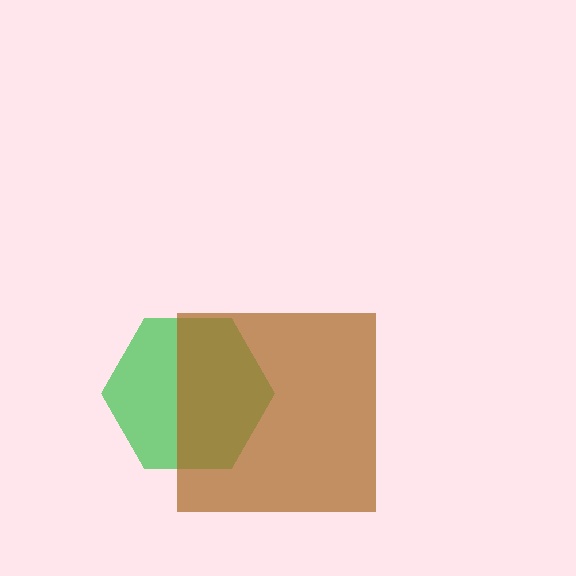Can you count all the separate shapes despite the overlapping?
Yes, there are 2 separate shapes.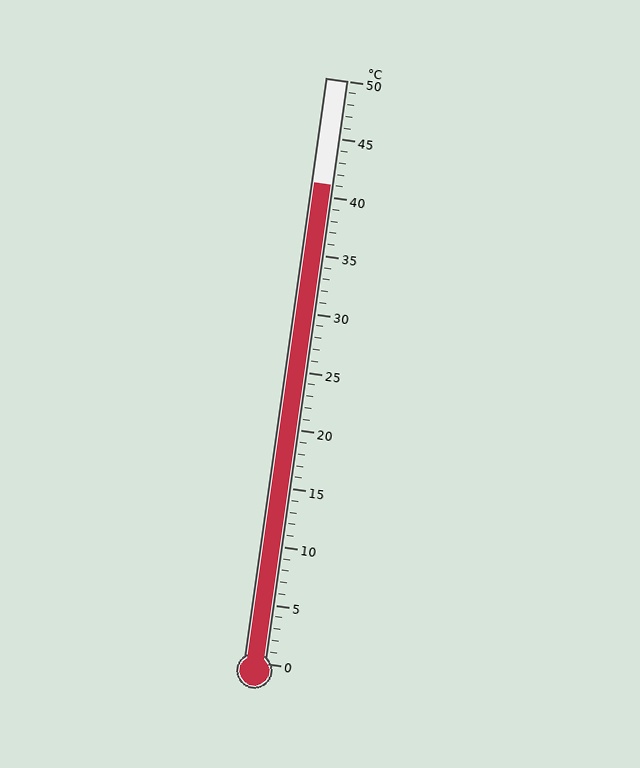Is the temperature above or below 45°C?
The temperature is below 45°C.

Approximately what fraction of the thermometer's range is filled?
The thermometer is filled to approximately 80% of its range.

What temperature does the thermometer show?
The thermometer shows approximately 41°C.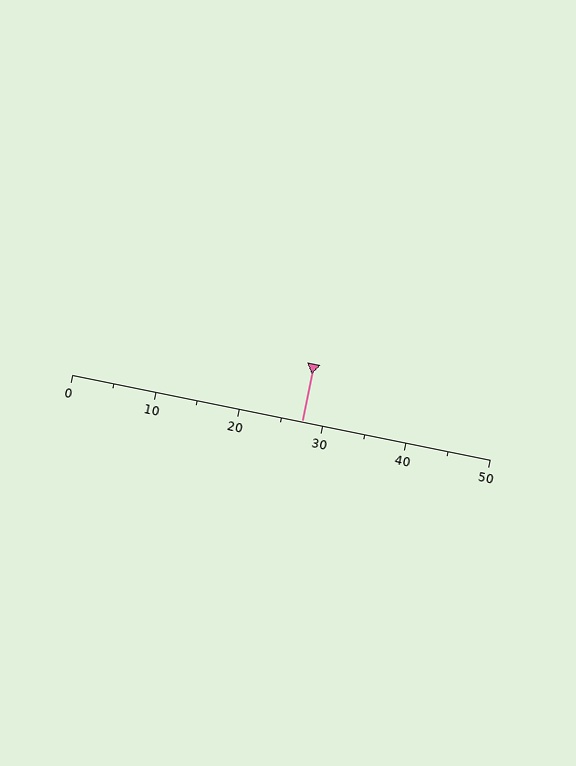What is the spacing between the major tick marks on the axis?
The major ticks are spaced 10 apart.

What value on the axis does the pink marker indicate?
The marker indicates approximately 27.5.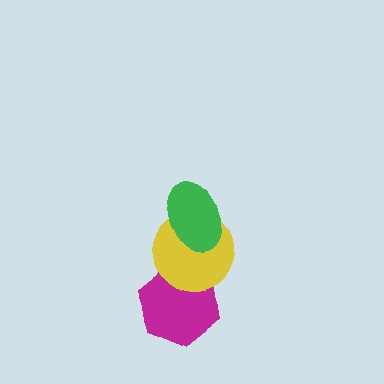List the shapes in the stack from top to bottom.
From top to bottom: the green ellipse, the yellow circle, the magenta hexagon.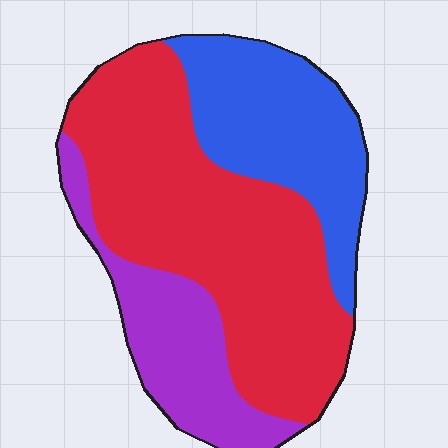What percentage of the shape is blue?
Blue takes up about one quarter (1/4) of the shape.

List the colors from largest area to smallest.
From largest to smallest: red, blue, purple.